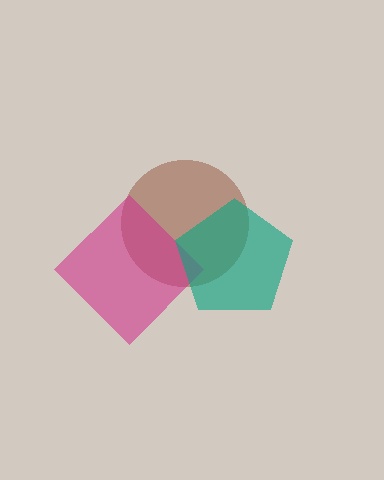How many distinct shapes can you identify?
There are 3 distinct shapes: a brown circle, a magenta diamond, a teal pentagon.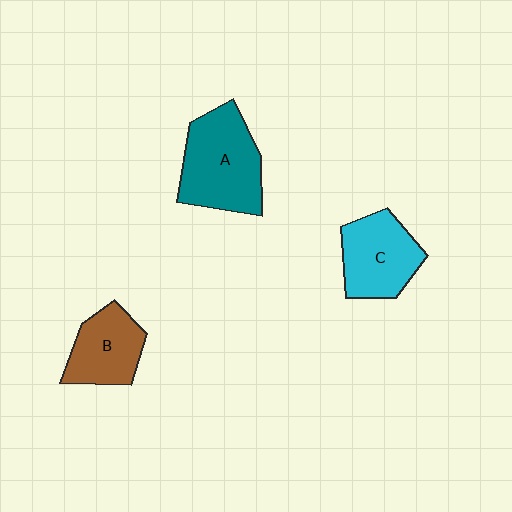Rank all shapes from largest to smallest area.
From largest to smallest: A (teal), C (cyan), B (brown).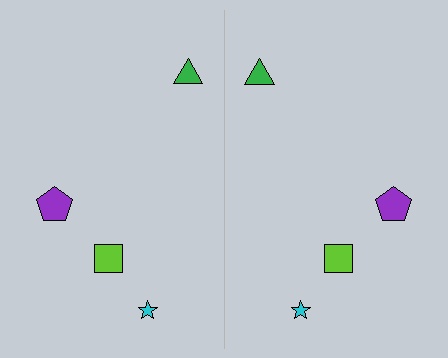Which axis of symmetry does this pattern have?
The pattern has a vertical axis of symmetry running through the center of the image.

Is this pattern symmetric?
Yes, this pattern has bilateral (reflection) symmetry.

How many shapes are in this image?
There are 8 shapes in this image.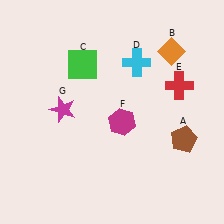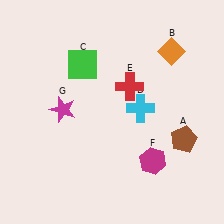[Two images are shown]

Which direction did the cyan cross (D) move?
The cyan cross (D) moved down.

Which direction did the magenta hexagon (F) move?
The magenta hexagon (F) moved down.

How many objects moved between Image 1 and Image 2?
3 objects moved between the two images.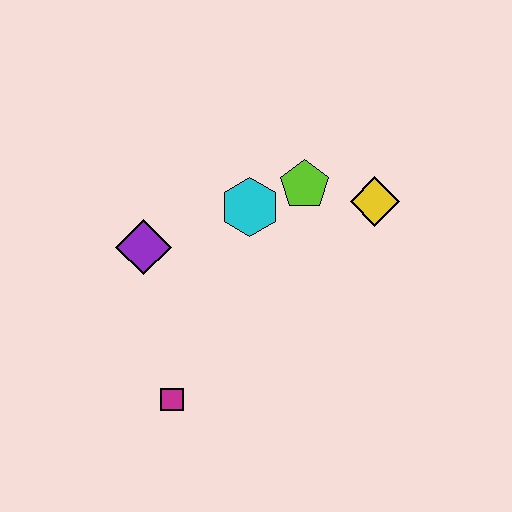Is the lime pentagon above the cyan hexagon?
Yes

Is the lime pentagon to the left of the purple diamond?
No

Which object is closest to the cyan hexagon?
The lime pentagon is closest to the cyan hexagon.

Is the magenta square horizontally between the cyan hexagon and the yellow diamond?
No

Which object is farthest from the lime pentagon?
The magenta square is farthest from the lime pentagon.